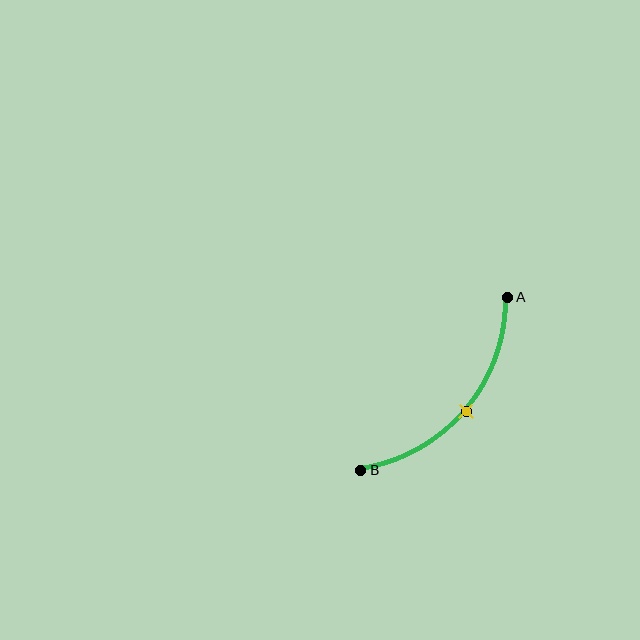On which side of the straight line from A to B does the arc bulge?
The arc bulges below and to the right of the straight line connecting A and B.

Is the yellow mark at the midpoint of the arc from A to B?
Yes. The yellow mark lies on the arc at equal arc-length from both A and B — it is the arc midpoint.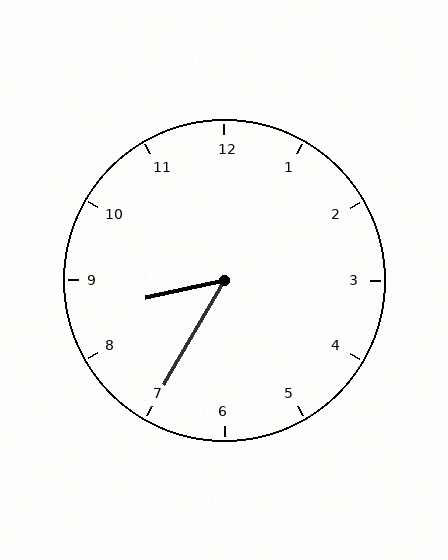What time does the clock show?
8:35.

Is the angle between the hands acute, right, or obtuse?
It is acute.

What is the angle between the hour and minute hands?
Approximately 48 degrees.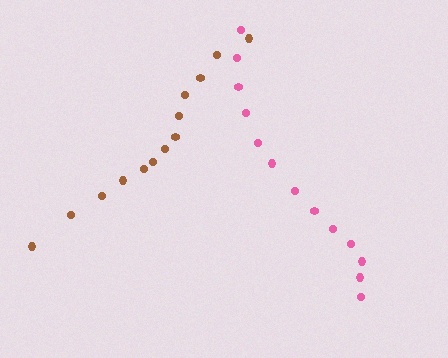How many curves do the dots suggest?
There are 2 distinct paths.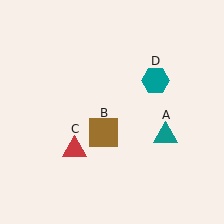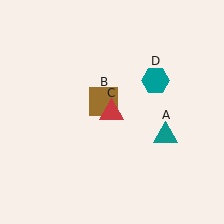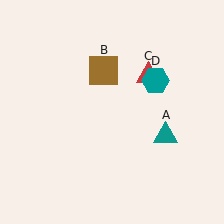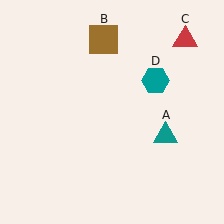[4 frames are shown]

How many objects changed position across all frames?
2 objects changed position: brown square (object B), red triangle (object C).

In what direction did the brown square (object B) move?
The brown square (object B) moved up.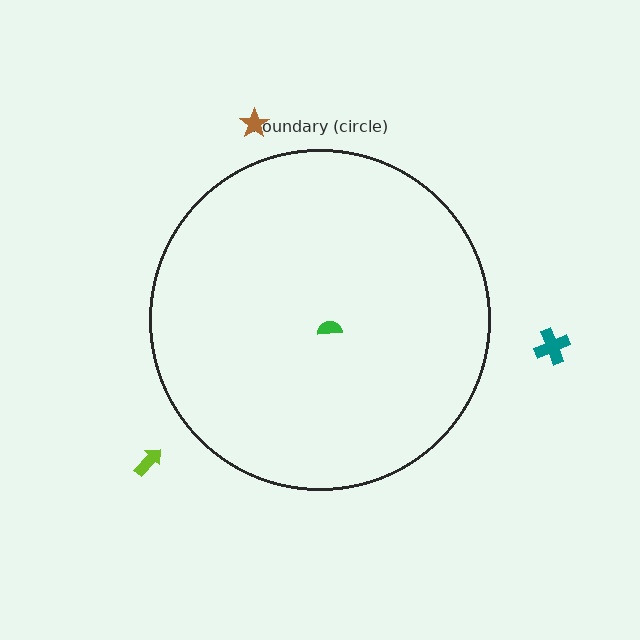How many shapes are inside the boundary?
1 inside, 3 outside.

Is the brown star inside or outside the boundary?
Outside.